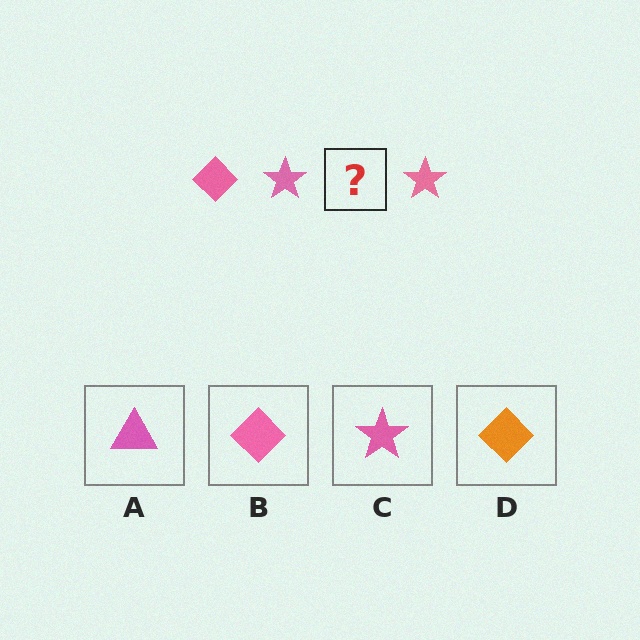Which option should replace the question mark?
Option B.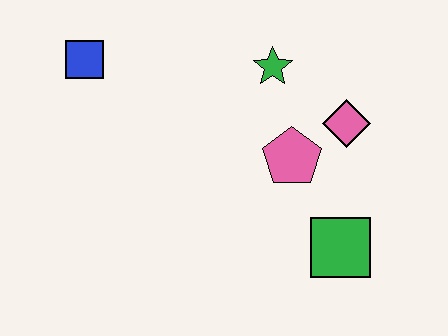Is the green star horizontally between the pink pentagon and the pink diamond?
No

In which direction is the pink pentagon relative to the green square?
The pink pentagon is above the green square.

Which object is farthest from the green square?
The blue square is farthest from the green square.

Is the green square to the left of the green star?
No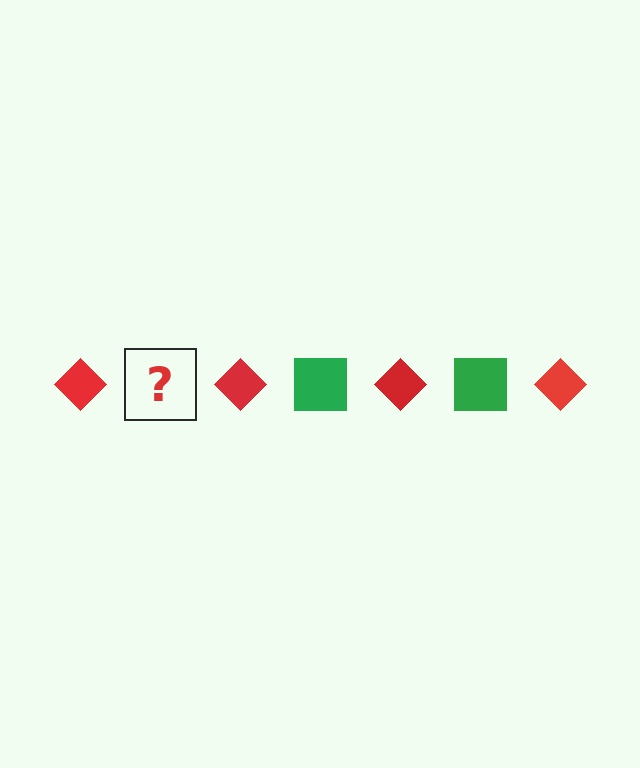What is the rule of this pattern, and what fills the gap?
The rule is that the pattern alternates between red diamond and green square. The gap should be filled with a green square.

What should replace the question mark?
The question mark should be replaced with a green square.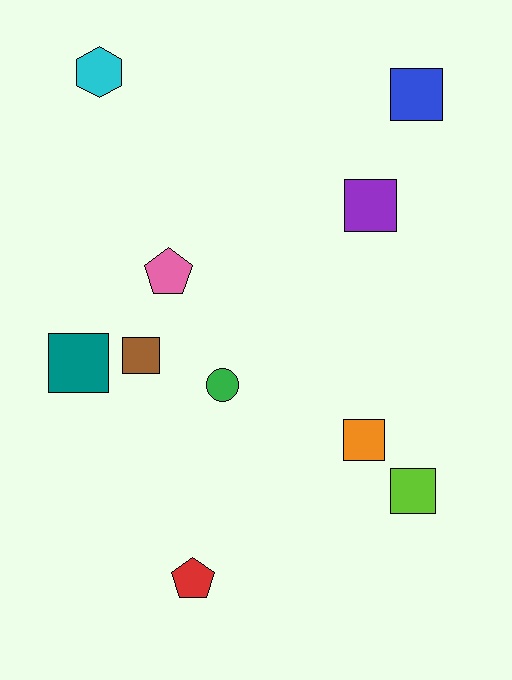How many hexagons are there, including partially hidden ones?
There is 1 hexagon.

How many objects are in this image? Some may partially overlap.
There are 10 objects.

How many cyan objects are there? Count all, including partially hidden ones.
There is 1 cyan object.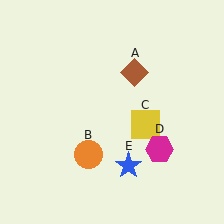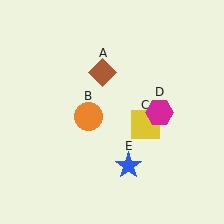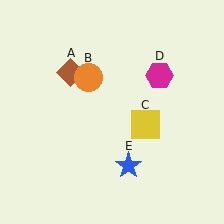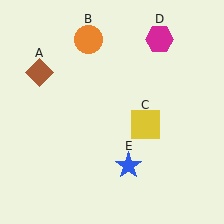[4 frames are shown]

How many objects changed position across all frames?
3 objects changed position: brown diamond (object A), orange circle (object B), magenta hexagon (object D).